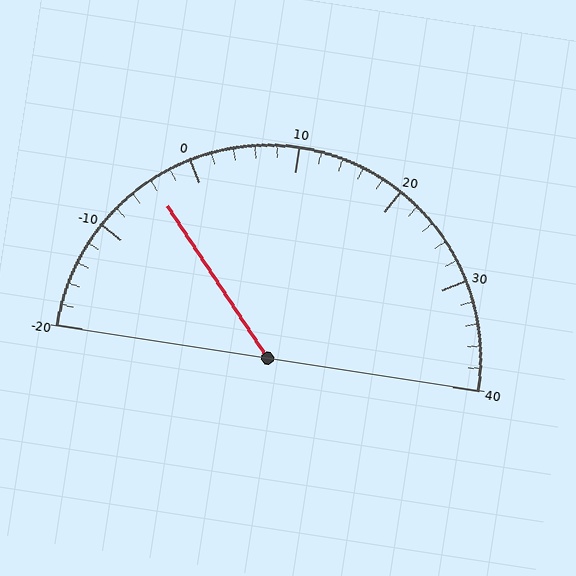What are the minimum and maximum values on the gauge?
The gauge ranges from -20 to 40.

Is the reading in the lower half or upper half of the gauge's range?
The reading is in the lower half of the range (-20 to 40).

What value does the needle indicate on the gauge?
The needle indicates approximately -4.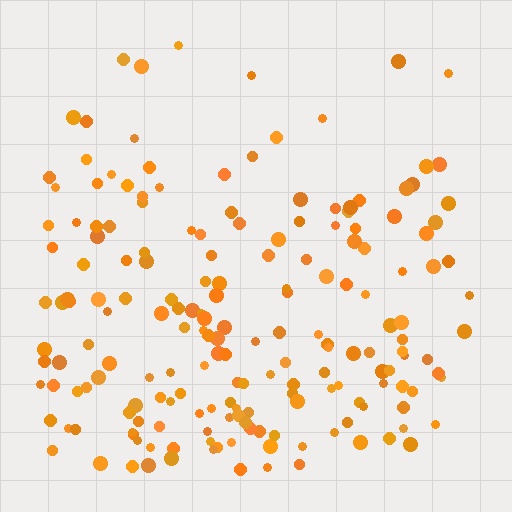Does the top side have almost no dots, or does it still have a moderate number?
Still a moderate number, just noticeably fewer than the bottom.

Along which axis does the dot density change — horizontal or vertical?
Vertical.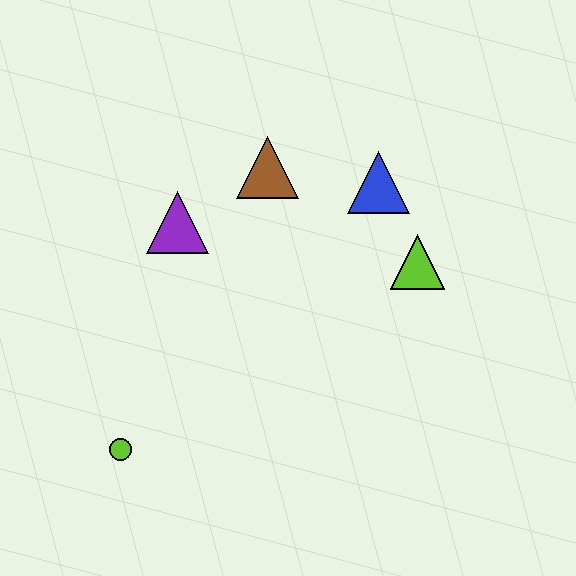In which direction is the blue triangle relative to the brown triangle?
The blue triangle is to the right of the brown triangle.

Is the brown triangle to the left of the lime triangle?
Yes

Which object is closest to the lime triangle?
The blue triangle is closest to the lime triangle.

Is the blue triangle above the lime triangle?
Yes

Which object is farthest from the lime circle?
The blue triangle is farthest from the lime circle.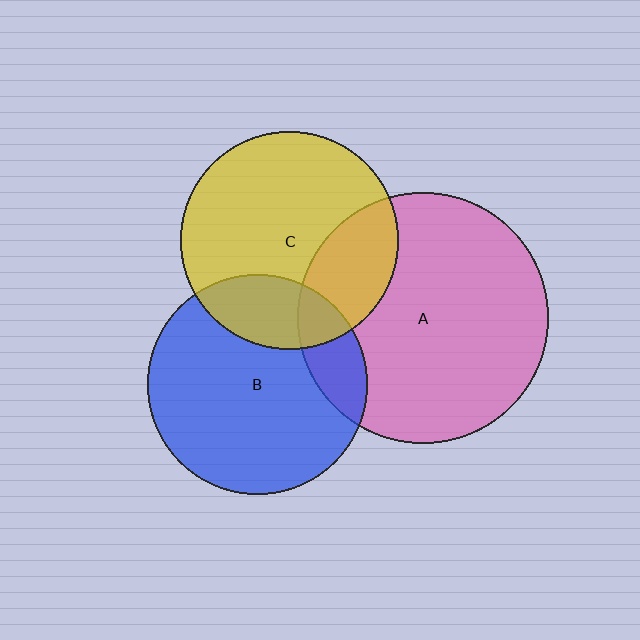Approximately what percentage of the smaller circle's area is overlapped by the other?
Approximately 20%.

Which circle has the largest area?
Circle A (pink).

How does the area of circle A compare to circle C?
Approximately 1.3 times.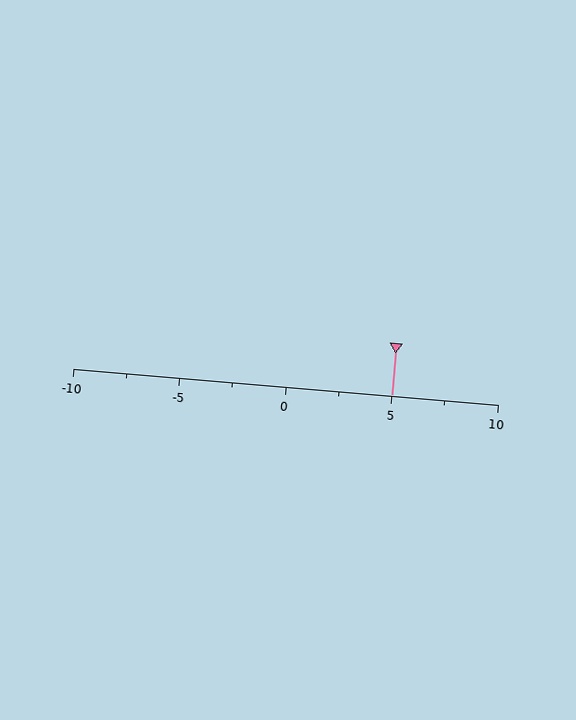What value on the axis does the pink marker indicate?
The marker indicates approximately 5.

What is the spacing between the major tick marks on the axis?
The major ticks are spaced 5 apart.